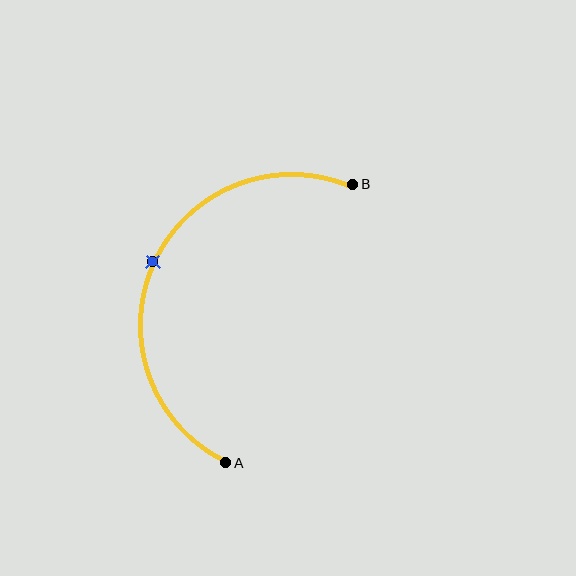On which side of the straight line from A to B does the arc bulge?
The arc bulges to the left of the straight line connecting A and B.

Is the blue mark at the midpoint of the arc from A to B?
Yes. The blue mark lies on the arc at equal arc-length from both A and B — it is the arc midpoint.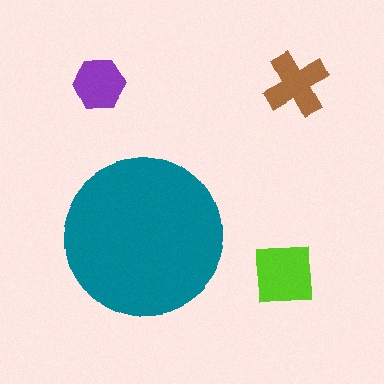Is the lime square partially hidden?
No, the lime square is fully visible.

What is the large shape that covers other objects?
A teal circle.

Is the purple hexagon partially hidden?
No, the purple hexagon is fully visible.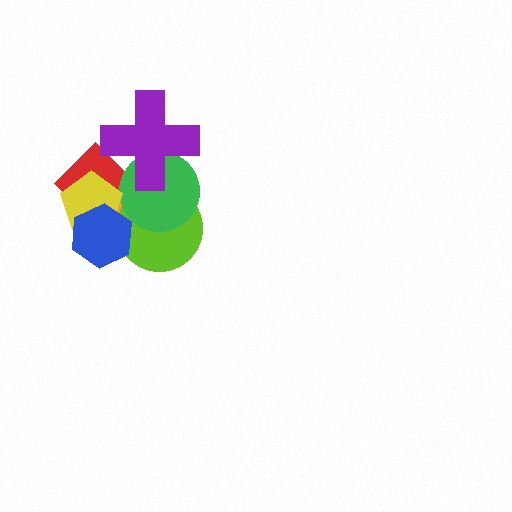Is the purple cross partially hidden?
No, no other shape covers it.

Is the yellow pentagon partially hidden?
Yes, it is partially covered by another shape.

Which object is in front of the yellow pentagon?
The blue hexagon is in front of the yellow pentagon.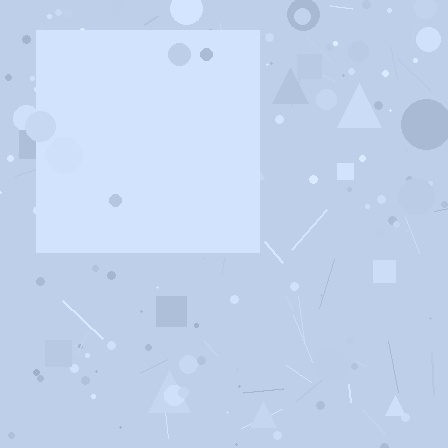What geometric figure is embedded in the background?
A square is embedded in the background.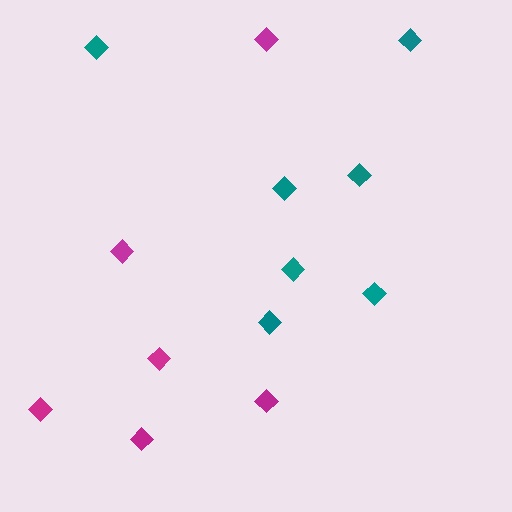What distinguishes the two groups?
There are 2 groups: one group of magenta diamonds (6) and one group of teal diamonds (7).